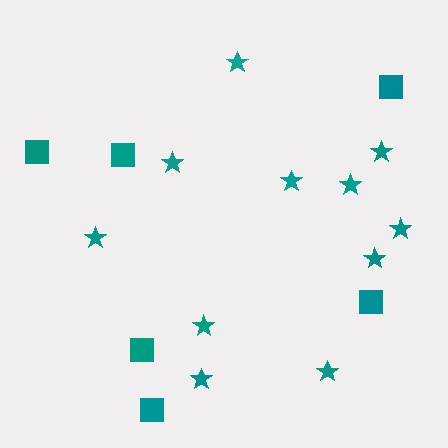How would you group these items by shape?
There are 2 groups: one group of squares (6) and one group of stars (11).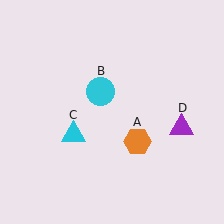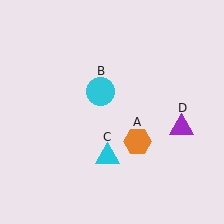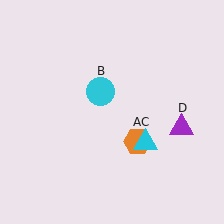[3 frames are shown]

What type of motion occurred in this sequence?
The cyan triangle (object C) rotated counterclockwise around the center of the scene.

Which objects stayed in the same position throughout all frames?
Orange hexagon (object A) and cyan circle (object B) and purple triangle (object D) remained stationary.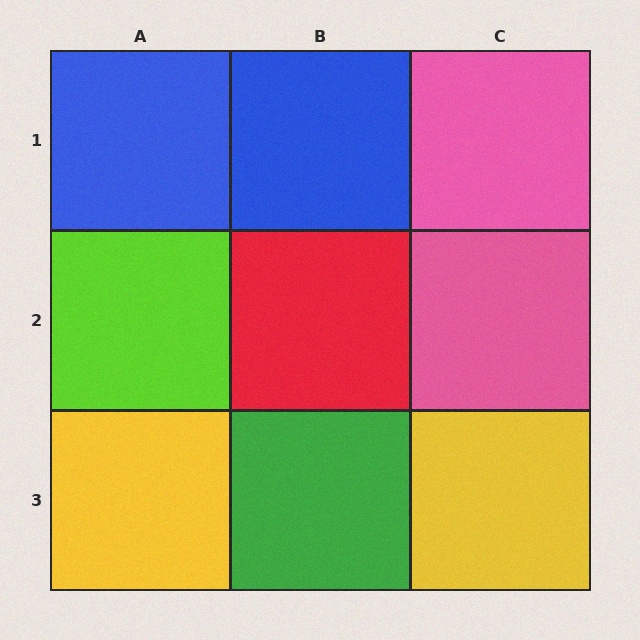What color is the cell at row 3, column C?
Yellow.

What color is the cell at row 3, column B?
Green.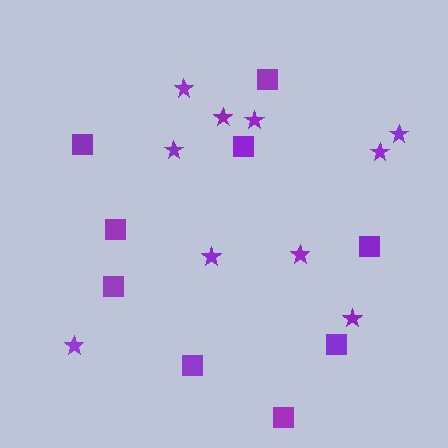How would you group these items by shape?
There are 2 groups: one group of stars (10) and one group of squares (9).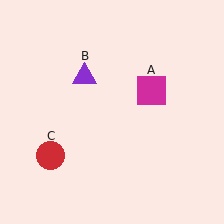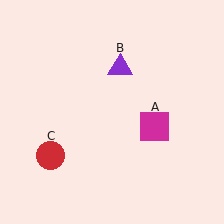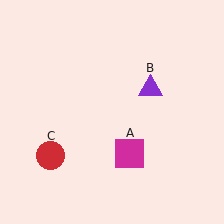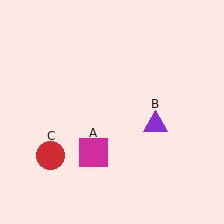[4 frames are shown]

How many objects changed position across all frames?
2 objects changed position: magenta square (object A), purple triangle (object B).